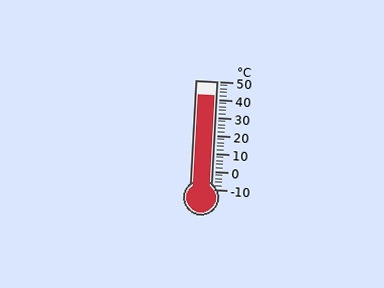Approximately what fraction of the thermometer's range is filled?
The thermometer is filled to approximately 85% of its range.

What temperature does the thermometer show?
The thermometer shows approximately 42°C.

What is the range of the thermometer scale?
The thermometer scale ranges from -10°C to 50°C.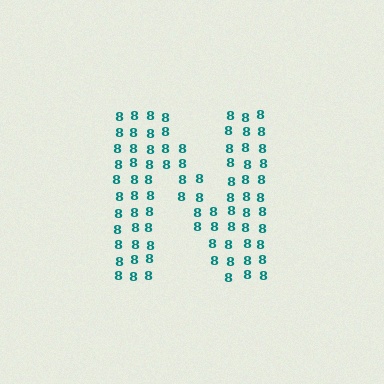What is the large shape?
The large shape is the letter N.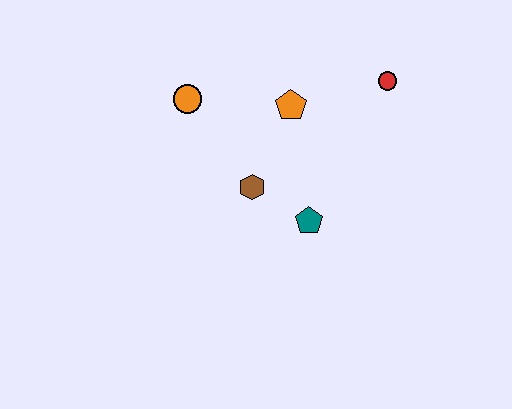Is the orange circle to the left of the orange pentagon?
Yes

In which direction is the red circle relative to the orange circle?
The red circle is to the right of the orange circle.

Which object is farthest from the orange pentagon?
The teal pentagon is farthest from the orange pentagon.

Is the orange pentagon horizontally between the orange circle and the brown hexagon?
No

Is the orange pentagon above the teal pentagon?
Yes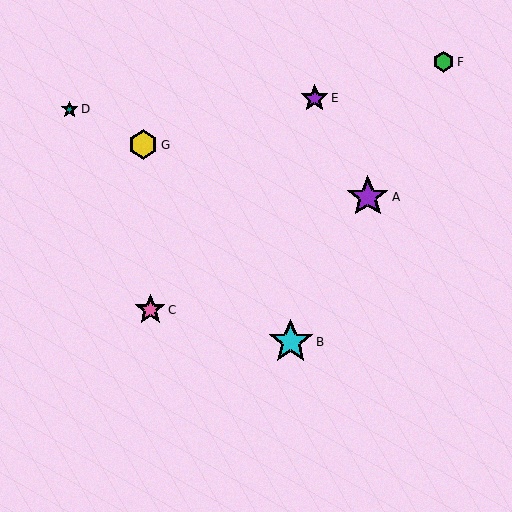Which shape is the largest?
The cyan star (labeled B) is the largest.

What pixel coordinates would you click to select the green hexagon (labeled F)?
Click at (443, 62) to select the green hexagon F.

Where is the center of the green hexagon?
The center of the green hexagon is at (443, 62).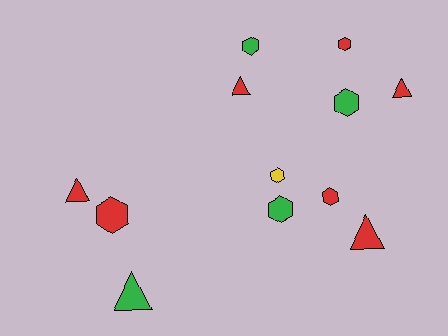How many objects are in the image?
There are 12 objects.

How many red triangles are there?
There are 4 red triangles.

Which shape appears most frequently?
Hexagon, with 7 objects.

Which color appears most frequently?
Red, with 7 objects.